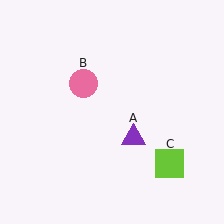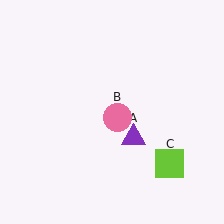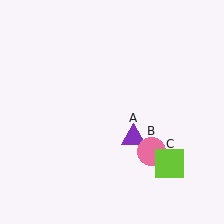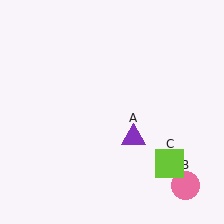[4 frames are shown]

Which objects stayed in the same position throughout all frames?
Purple triangle (object A) and lime square (object C) remained stationary.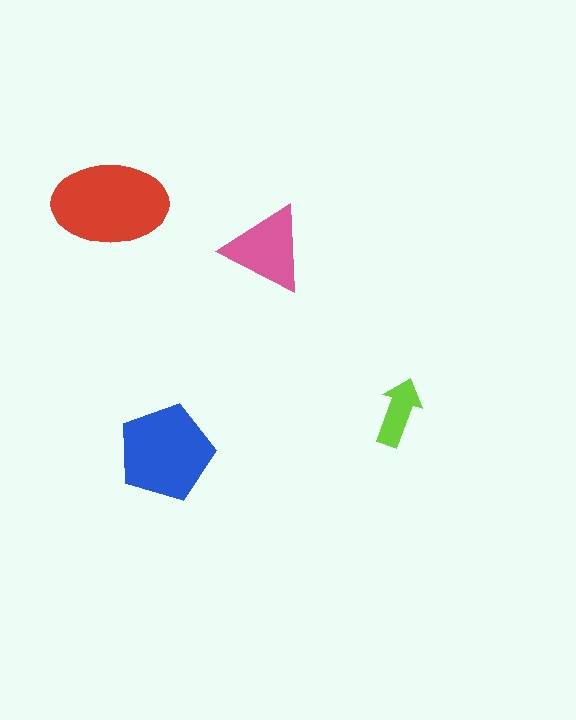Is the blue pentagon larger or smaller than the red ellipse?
Smaller.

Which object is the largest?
The red ellipse.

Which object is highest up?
The red ellipse is topmost.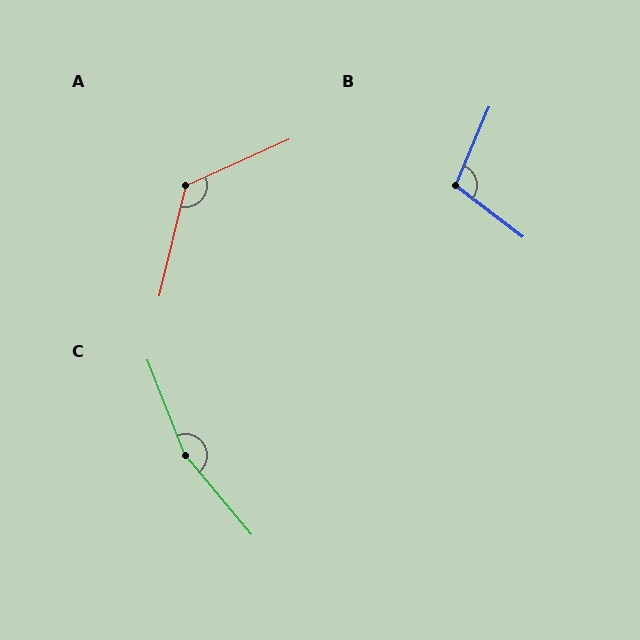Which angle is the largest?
C, at approximately 162 degrees.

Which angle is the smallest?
B, at approximately 104 degrees.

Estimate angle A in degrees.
Approximately 128 degrees.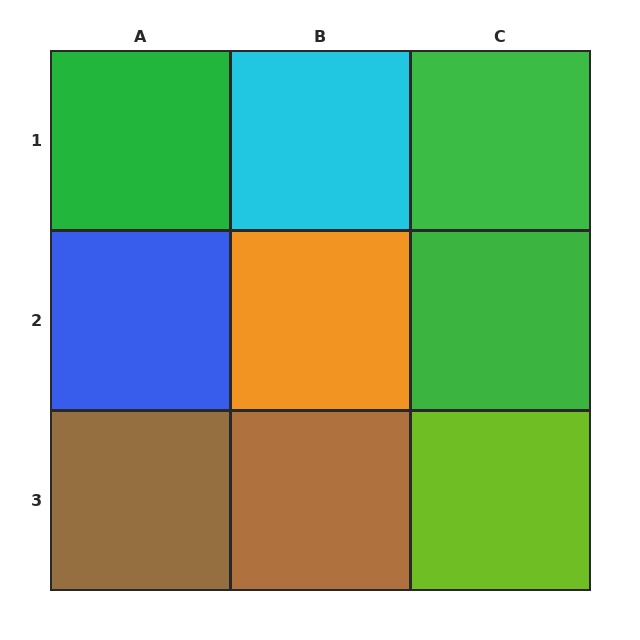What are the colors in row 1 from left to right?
Green, cyan, green.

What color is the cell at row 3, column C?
Lime.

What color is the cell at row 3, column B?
Brown.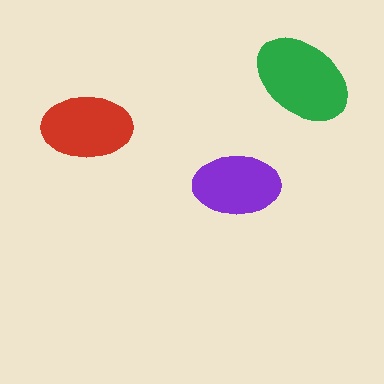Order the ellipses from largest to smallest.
the green one, the red one, the purple one.